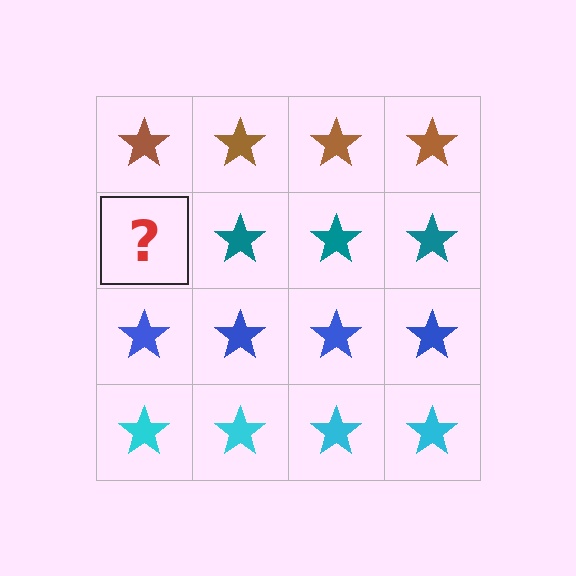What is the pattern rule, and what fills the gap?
The rule is that each row has a consistent color. The gap should be filled with a teal star.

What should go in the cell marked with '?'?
The missing cell should contain a teal star.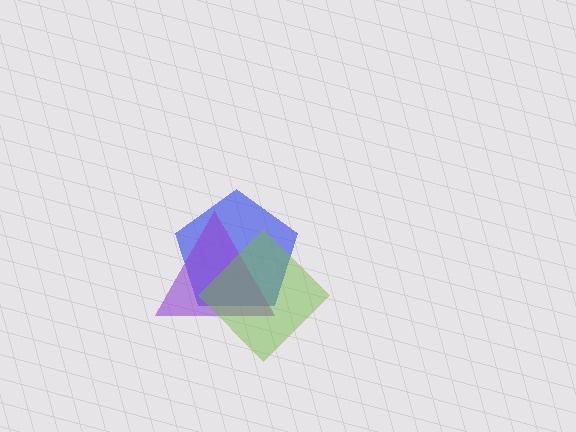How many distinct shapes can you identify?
There are 3 distinct shapes: a blue pentagon, a purple triangle, a lime diamond.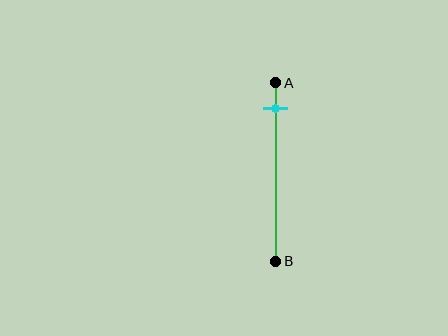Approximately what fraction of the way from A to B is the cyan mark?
The cyan mark is approximately 15% of the way from A to B.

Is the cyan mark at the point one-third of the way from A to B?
No, the mark is at about 15% from A, not at the 33% one-third point.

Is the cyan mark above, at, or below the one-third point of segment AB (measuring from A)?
The cyan mark is above the one-third point of segment AB.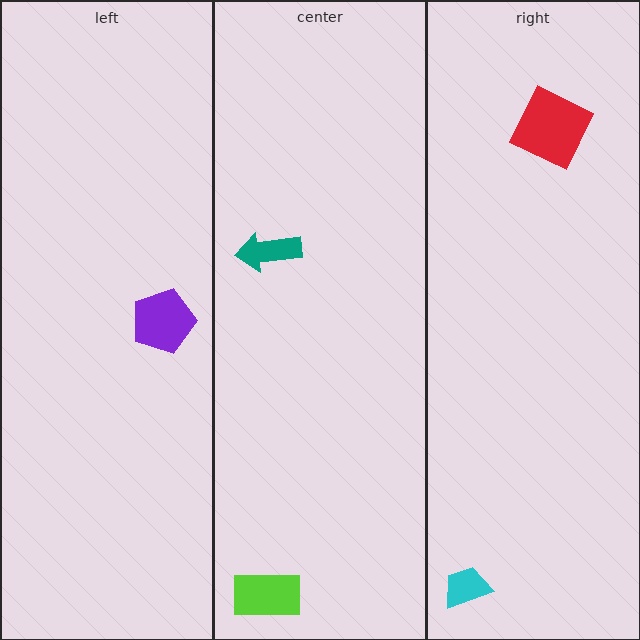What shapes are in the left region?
The purple pentagon.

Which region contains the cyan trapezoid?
The right region.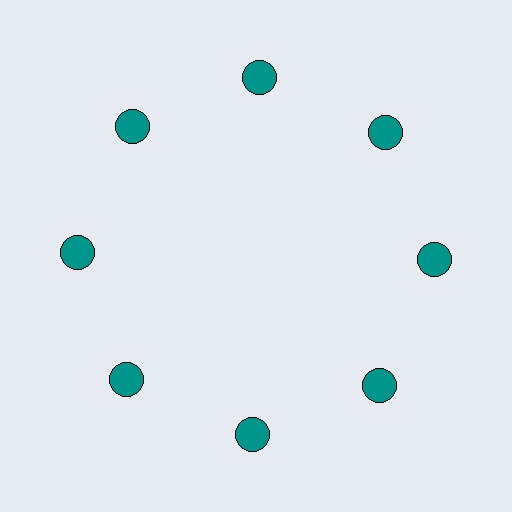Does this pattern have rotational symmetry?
Yes, this pattern has 8-fold rotational symmetry. It looks the same after rotating 45 degrees around the center.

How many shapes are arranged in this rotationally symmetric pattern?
There are 8 shapes, arranged in 8 groups of 1.